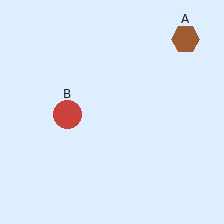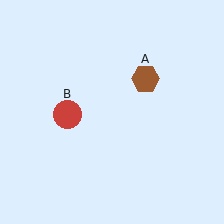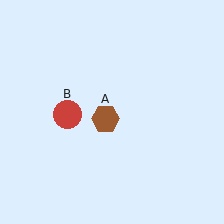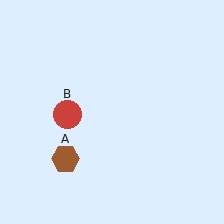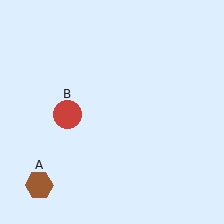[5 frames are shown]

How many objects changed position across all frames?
1 object changed position: brown hexagon (object A).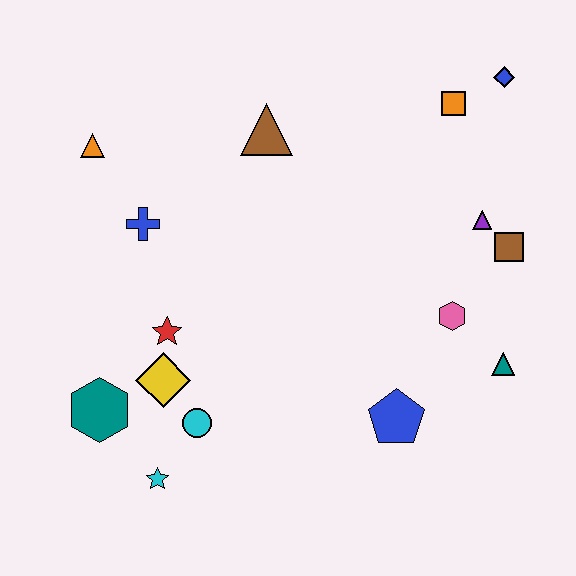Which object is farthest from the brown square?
The teal hexagon is farthest from the brown square.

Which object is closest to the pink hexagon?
The teal triangle is closest to the pink hexagon.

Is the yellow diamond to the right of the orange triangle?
Yes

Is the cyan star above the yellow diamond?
No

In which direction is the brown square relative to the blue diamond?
The brown square is below the blue diamond.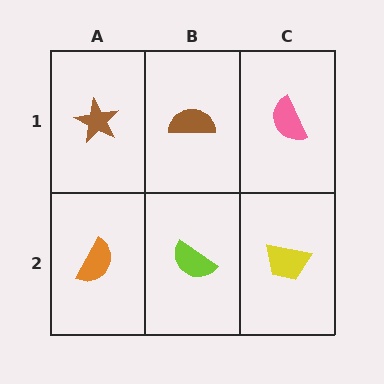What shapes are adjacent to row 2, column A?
A brown star (row 1, column A), a lime semicircle (row 2, column B).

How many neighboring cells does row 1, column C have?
2.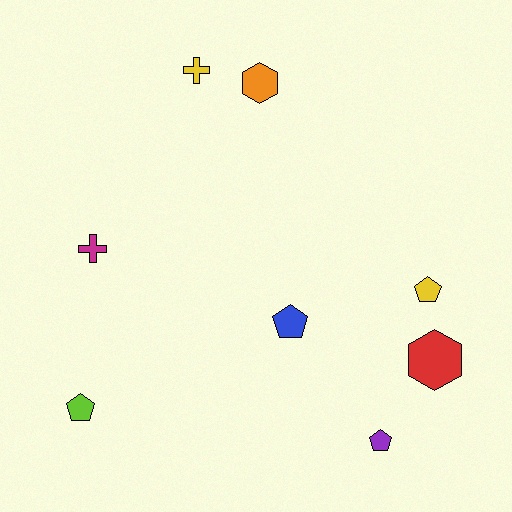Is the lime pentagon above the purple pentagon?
Yes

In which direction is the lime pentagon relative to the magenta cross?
The lime pentagon is below the magenta cross.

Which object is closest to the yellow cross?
The orange hexagon is closest to the yellow cross.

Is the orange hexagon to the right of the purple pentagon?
No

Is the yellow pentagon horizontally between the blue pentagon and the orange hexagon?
No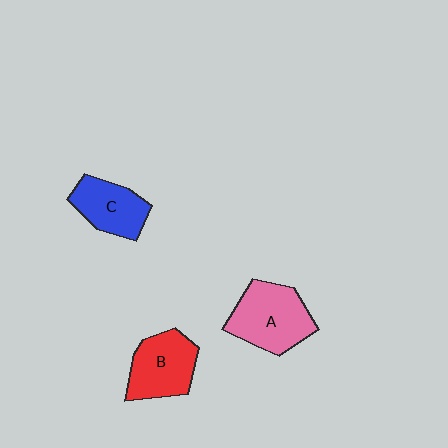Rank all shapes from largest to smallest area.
From largest to smallest: A (pink), B (red), C (blue).